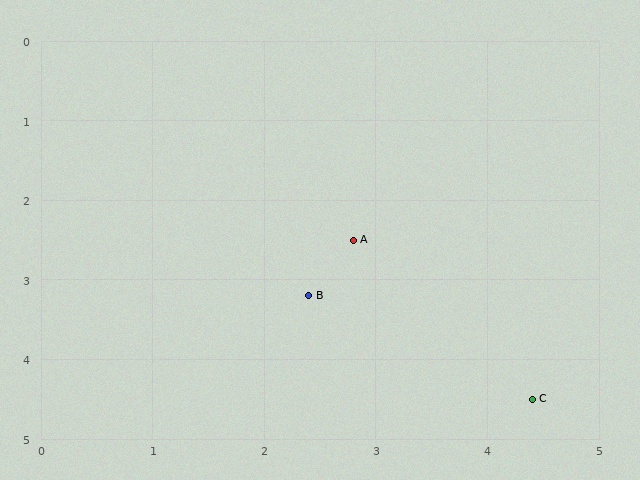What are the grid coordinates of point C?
Point C is at approximately (4.4, 4.5).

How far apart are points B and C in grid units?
Points B and C are about 2.4 grid units apart.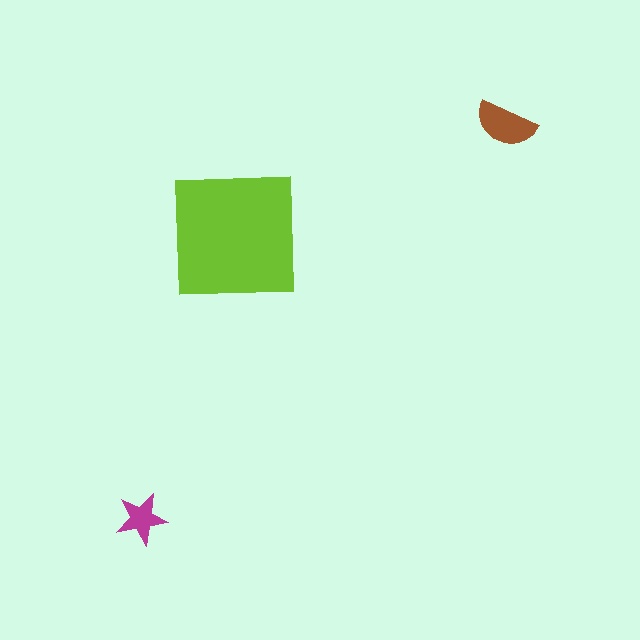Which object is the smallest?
The magenta star.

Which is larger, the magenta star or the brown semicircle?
The brown semicircle.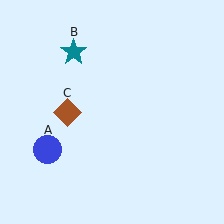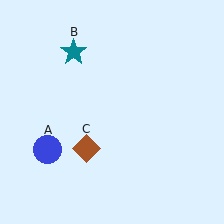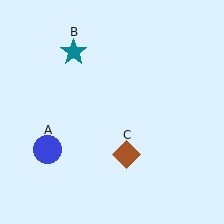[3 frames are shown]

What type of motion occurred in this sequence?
The brown diamond (object C) rotated counterclockwise around the center of the scene.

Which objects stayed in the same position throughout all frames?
Blue circle (object A) and teal star (object B) remained stationary.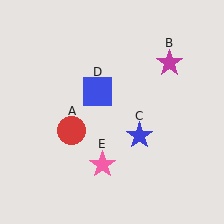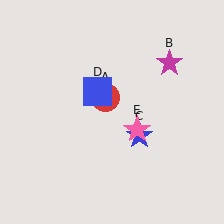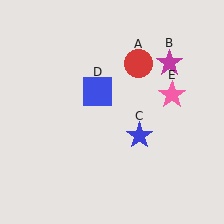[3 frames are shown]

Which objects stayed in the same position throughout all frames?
Magenta star (object B) and blue star (object C) and blue square (object D) remained stationary.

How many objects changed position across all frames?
2 objects changed position: red circle (object A), pink star (object E).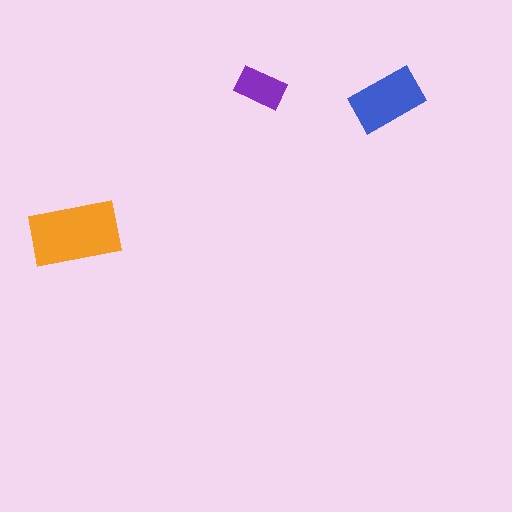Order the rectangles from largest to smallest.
the orange one, the blue one, the purple one.